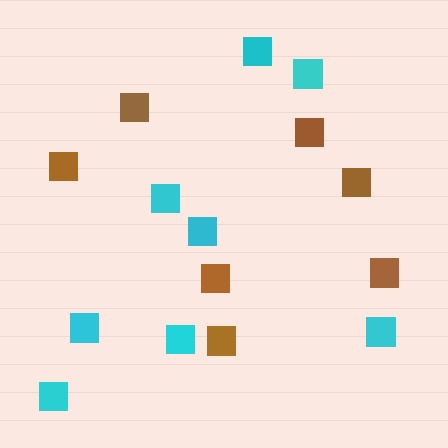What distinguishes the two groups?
There are 2 groups: one group of brown squares (7) and one group of cyan squares (8).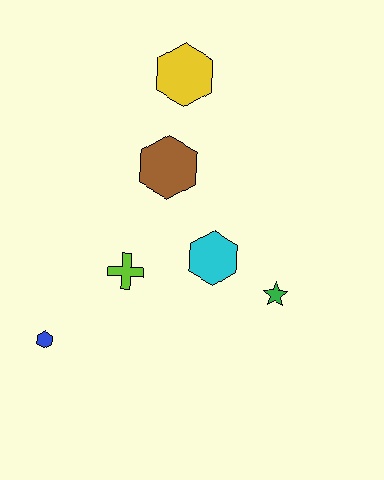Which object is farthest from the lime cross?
The yellow hexagon is farthest from the lime cross.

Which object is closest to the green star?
The cyan hexagon is closest to the green star.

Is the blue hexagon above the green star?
No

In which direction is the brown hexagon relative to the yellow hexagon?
The brown hexagon is below the yellow hexagon.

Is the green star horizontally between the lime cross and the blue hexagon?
No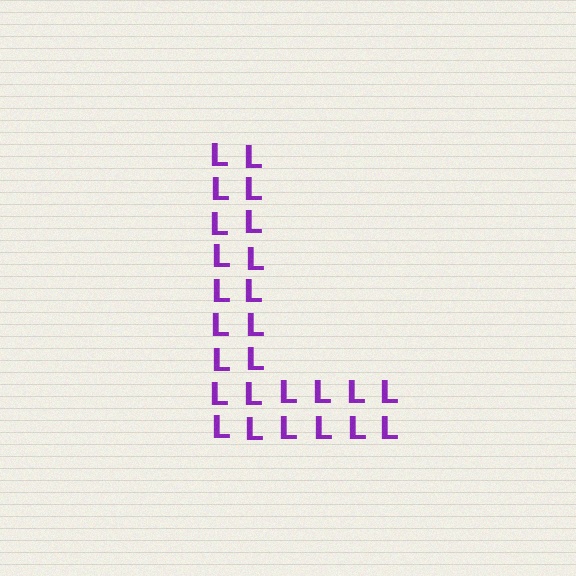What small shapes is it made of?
It is made of small letter L's.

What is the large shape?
The large shape is the letter L.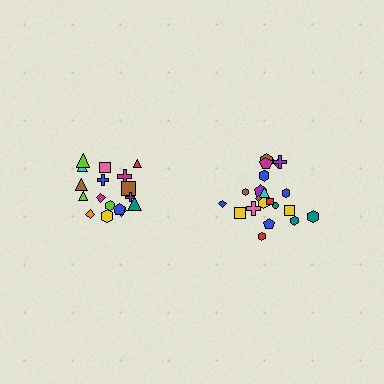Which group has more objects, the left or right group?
The right group.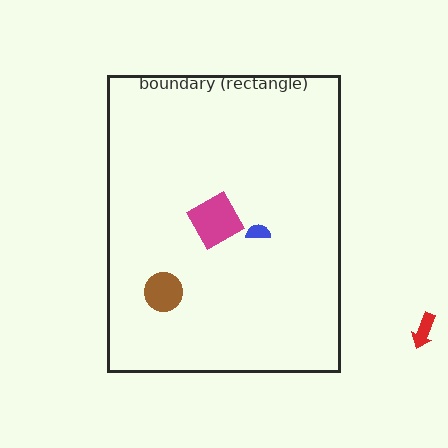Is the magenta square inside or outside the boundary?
Inside.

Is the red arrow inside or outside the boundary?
Outside.